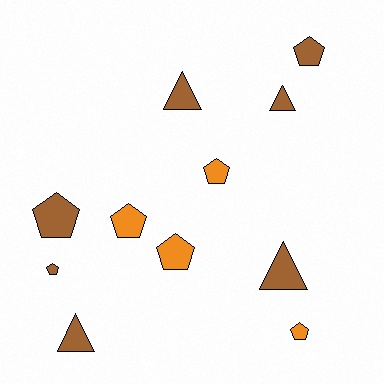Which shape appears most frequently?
Pentagon, with 7 objects.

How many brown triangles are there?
There are 4 brown triangles.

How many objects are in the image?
There are 11 objects.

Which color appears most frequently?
Brown, with 7 objects.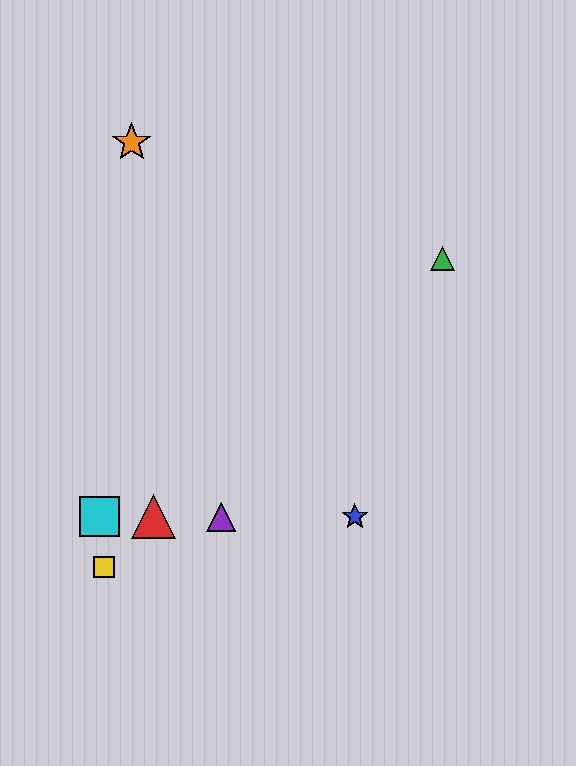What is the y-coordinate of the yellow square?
The yellow square is at y≈567.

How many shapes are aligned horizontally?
4 shapes (the red triangle, the blue star, the purple triangle, the cyan square) are aligned horizontally.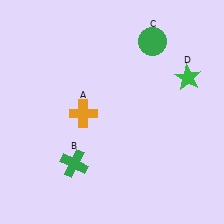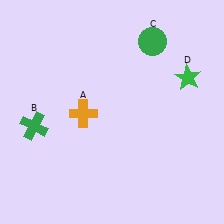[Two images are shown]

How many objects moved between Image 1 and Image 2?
1 object moved between the two images.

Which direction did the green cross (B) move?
The green cross (B) moved left.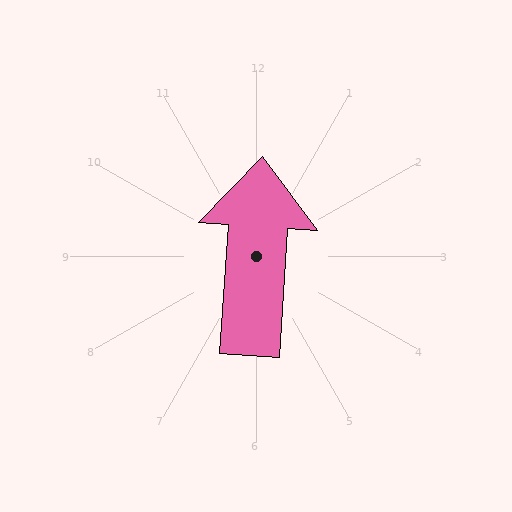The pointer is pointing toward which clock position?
Roughly 12 o'clock.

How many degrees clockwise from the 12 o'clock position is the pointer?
Approximately 4 degrees.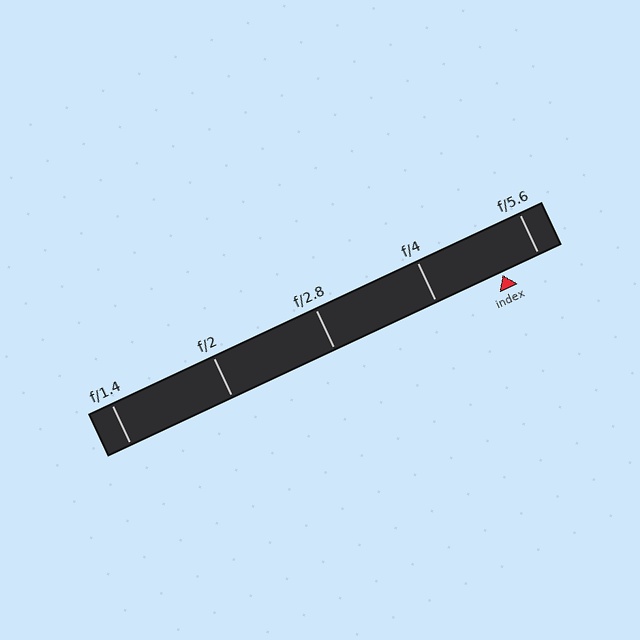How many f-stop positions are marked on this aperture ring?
There are 5 f-stop positions marked.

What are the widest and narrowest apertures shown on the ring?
The widest aperture shown is f/1.4 and the narrowest is f/5.6.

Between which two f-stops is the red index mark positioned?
The index mark is between f/4 and f/5.6.